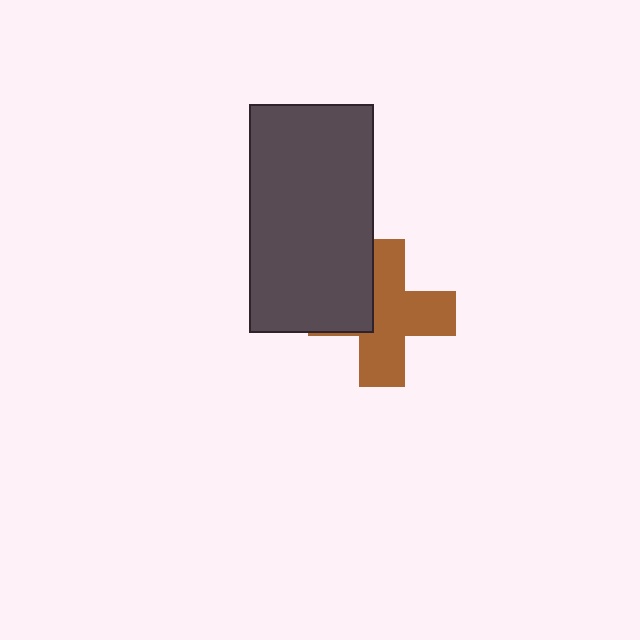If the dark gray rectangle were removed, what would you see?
You would see the complete brown cross.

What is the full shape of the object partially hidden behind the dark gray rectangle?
The partially hidden object is a brown cross.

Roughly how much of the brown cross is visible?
Most of it is visible (roughly 69%).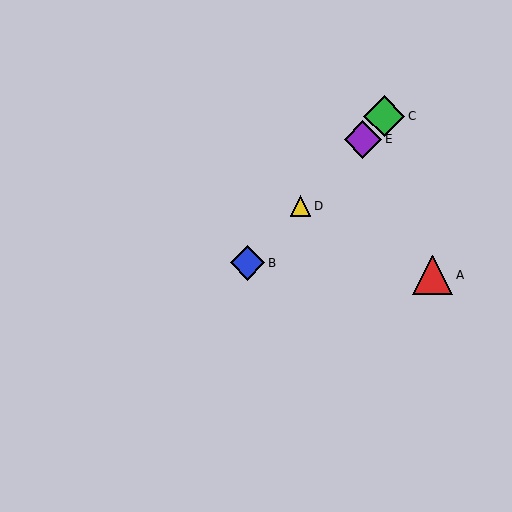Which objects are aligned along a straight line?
Objects B, C, D, E are aligned along a straight line.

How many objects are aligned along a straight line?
4 objects (B, C, D, E) are aligned along a straight line.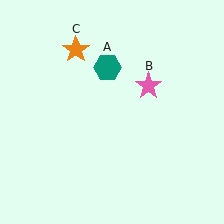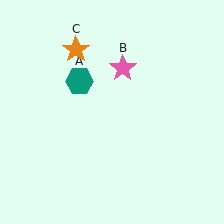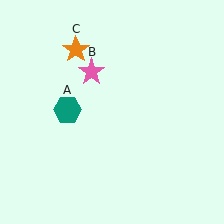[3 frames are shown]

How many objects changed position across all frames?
2 objects changed position: teal hexagon (object A), pink star (object B).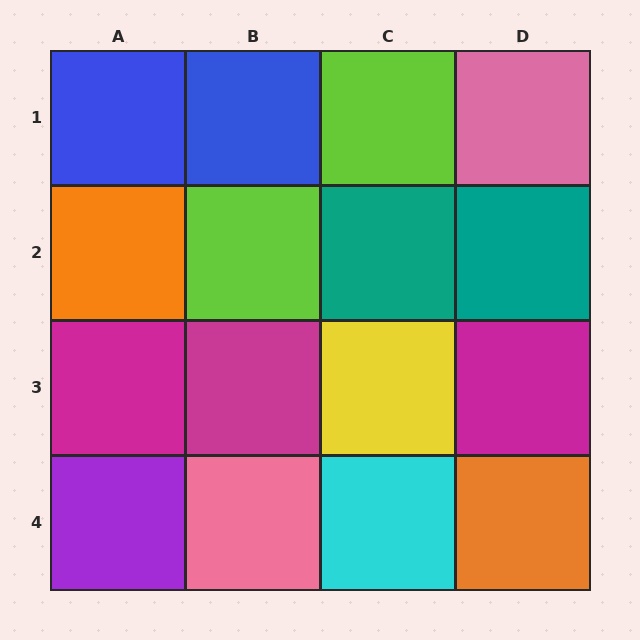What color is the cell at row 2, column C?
Teal.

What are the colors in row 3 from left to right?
Magenta, magenta, yellow, magenta.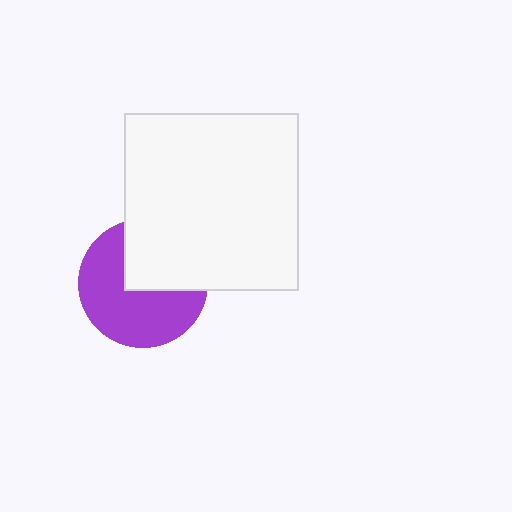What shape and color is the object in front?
The object in front is a white rectangle.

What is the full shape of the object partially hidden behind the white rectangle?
The partially hidden object is a purple circle.